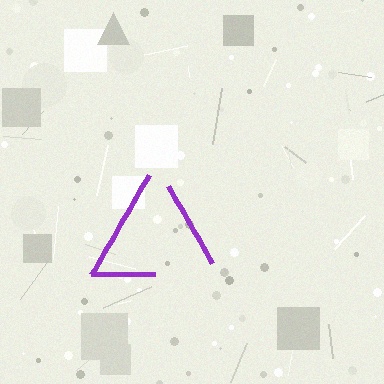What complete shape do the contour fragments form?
The contour fragments form a triangle.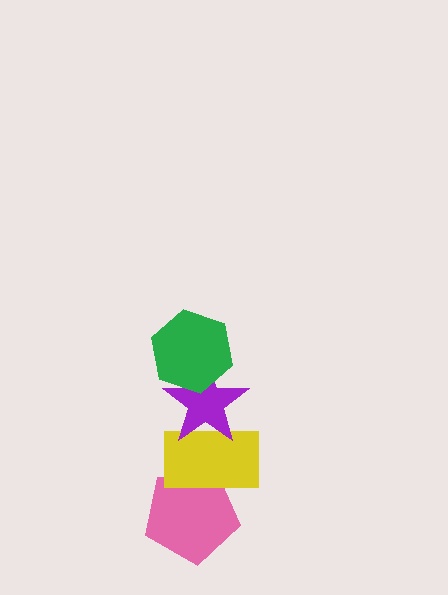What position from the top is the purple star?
The purple star is 2nd from the top.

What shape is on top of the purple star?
The green hexagon is on top of the purple star.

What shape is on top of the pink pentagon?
The yellow rectangle is on top of the pink pentagon.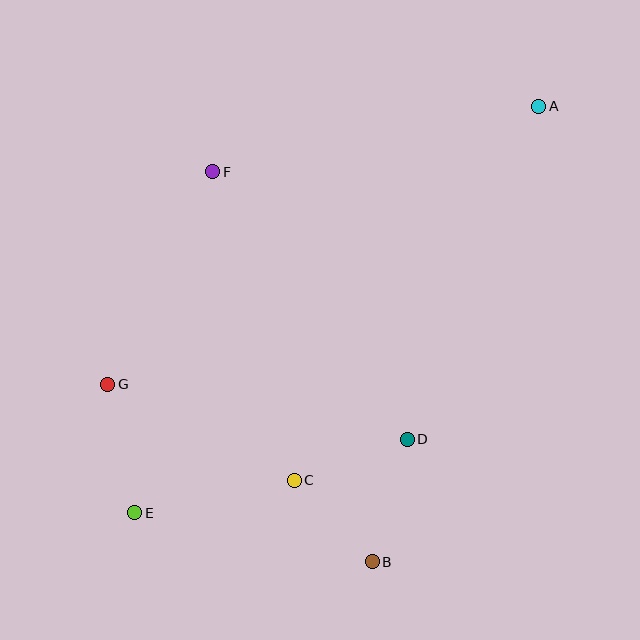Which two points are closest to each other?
Points B and C are closest to each other.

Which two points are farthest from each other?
Points A and E are farthest from each other.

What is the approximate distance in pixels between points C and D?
The distance between C and D is approximately 120 pixels.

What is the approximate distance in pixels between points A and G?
The distance between A and G is approximately 513 pixels.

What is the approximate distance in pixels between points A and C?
The distance between A and C is approximately 447 pixels.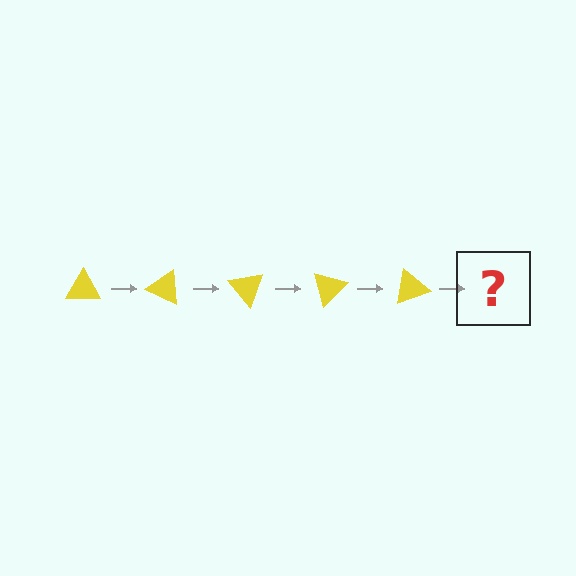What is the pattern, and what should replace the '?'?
The pattern is that the triangle rotates 25 degrees each step. The '?' should be a yellow triangle rotated 125 degrees.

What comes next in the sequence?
The next element should be a yellow triangle rotated 125 degrees.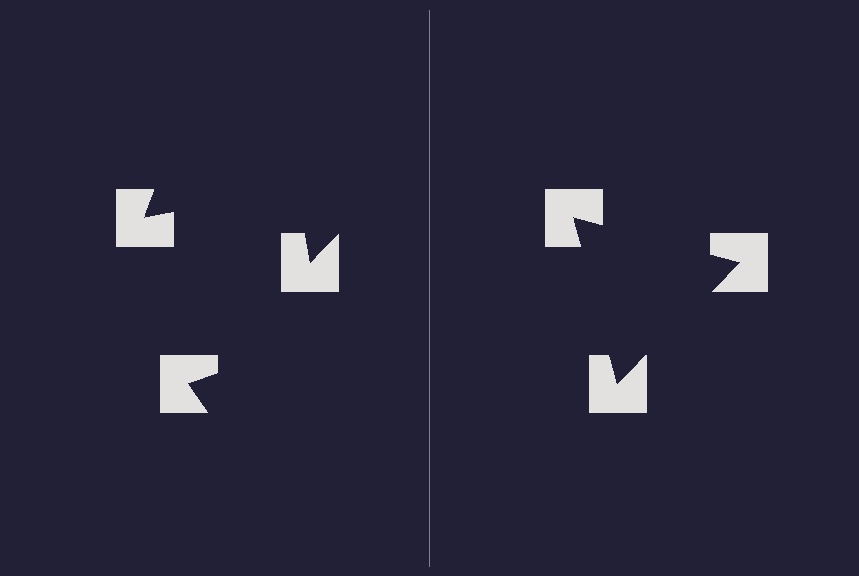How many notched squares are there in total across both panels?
6 — 3 on each side.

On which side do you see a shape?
An illusory triangle appears on the right side. On the left side the wedge cuts are rotated, so no coherent shape forms.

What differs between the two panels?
The notched squares are positioned identically on both sides; only the wedge orientations differ. On the right they align to a triangle; on the left they are misaligned.